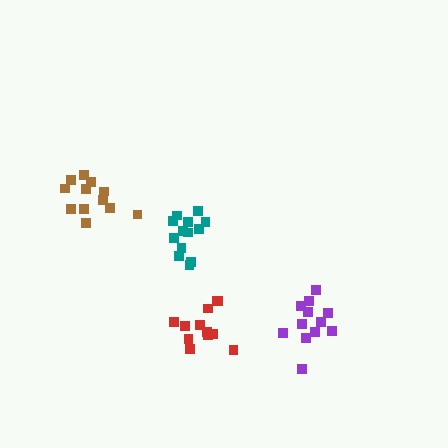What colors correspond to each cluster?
The clusters are colored: teal, purple, brown, red.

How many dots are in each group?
Group 1: 13 dots, Group 2: 12 dots, Group 3: 12 dots, Group 4: 12 dots (49 total).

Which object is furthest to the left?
The brown cluster is leftmost.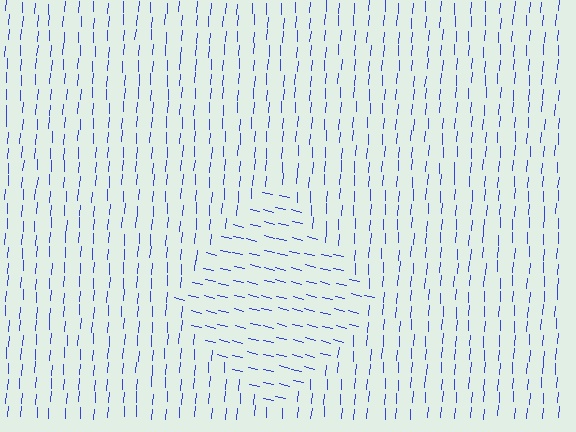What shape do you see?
I see a diamond.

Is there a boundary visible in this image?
Yes, there is a texture boundary formed by a change in line orientation.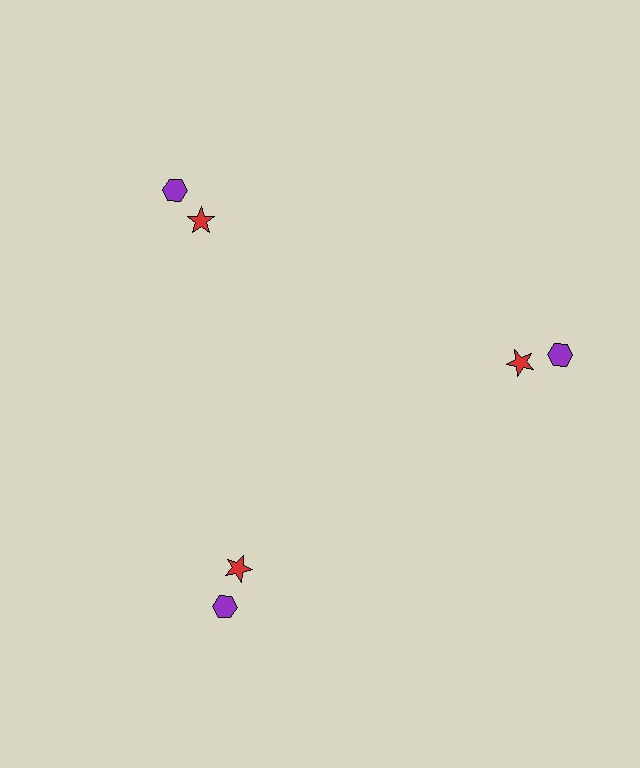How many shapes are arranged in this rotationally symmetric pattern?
There are 6 shapes, arranged in 3 groups of 2.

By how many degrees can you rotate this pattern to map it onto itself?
The pattern maps onto itself every 120 degrees of rotation.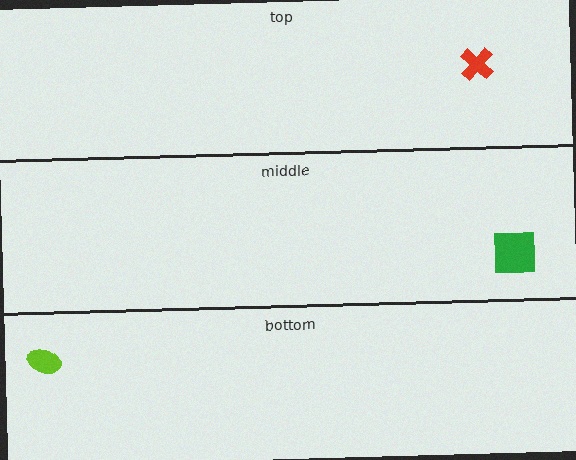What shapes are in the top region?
The red cross.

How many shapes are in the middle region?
1.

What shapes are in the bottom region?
The lime ellipse.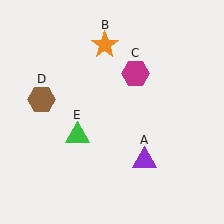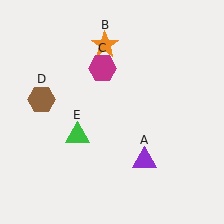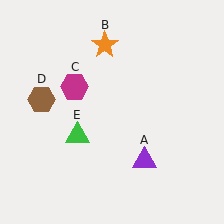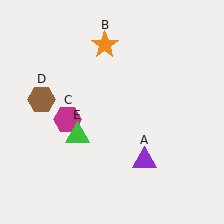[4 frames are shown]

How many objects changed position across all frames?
1 object changed position: magenta hexagon (object C).